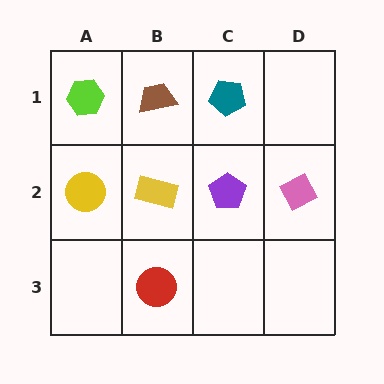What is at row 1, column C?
A teal pentagon.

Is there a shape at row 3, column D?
No, that cell is empty.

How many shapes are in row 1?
3 shapes.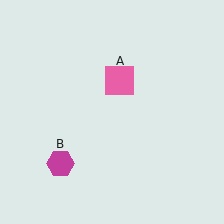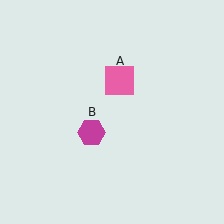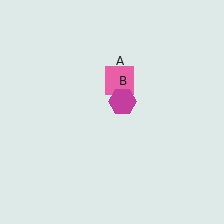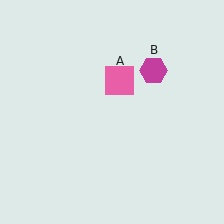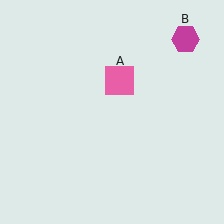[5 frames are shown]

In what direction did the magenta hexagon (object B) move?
The magenta hexagon (object B) moved up and to the right.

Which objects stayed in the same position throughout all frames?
Pink square (object A) remained stationary.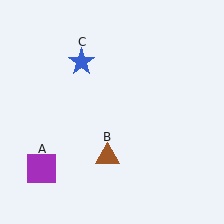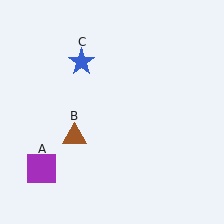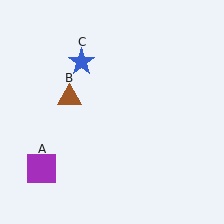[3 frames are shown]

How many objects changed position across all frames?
1 object changed position: brown triangle (object B).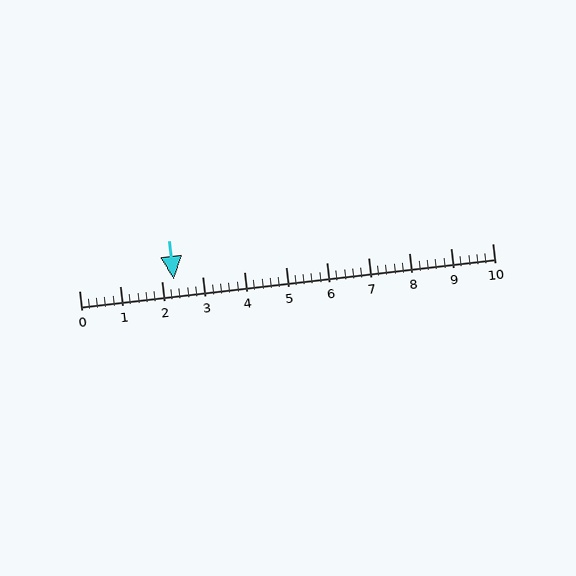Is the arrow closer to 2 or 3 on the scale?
The arrow is closer to 2.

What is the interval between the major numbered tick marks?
The major tick marks are spaced 1 units apart.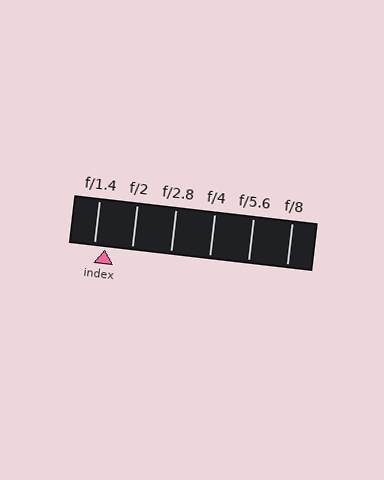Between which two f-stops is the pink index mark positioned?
The index mark is between f/1.4 and f/2.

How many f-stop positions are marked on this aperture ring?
There are 6 f-stop positions marked.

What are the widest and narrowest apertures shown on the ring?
The widest aperture shown is f/1.4 and the narrowest is f/8.